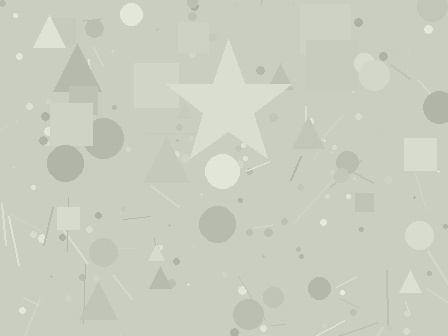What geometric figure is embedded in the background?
A star is embedded in the background.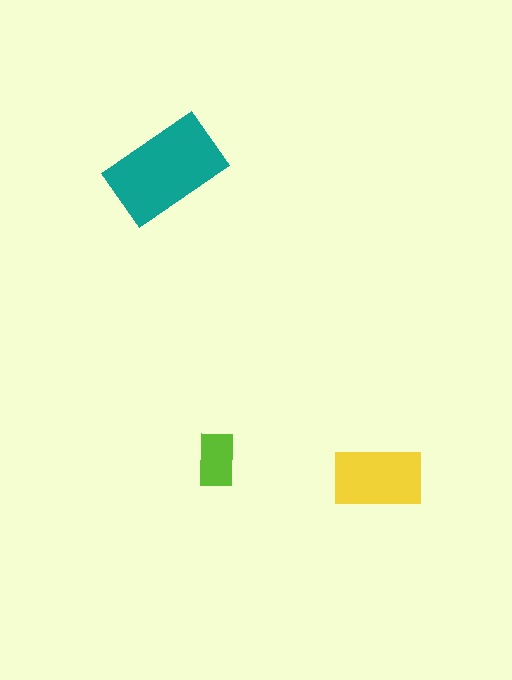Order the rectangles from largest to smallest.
the teal one, the yellow one, the lime one.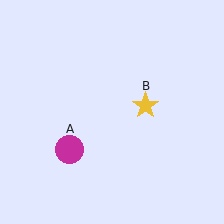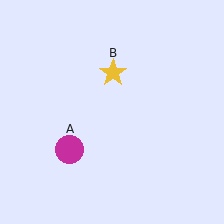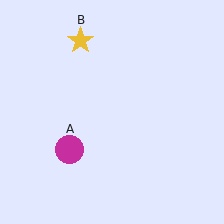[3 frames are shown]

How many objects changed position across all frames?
1 object changed position: yellow star (object B).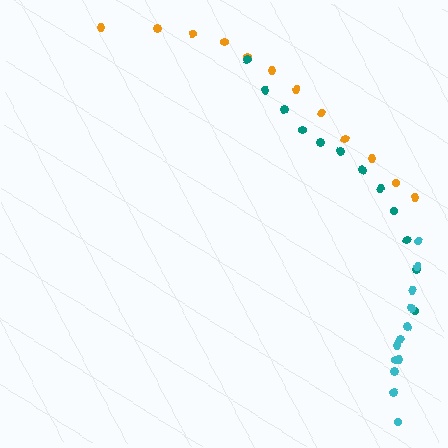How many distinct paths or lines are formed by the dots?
There are 3 distinct paths.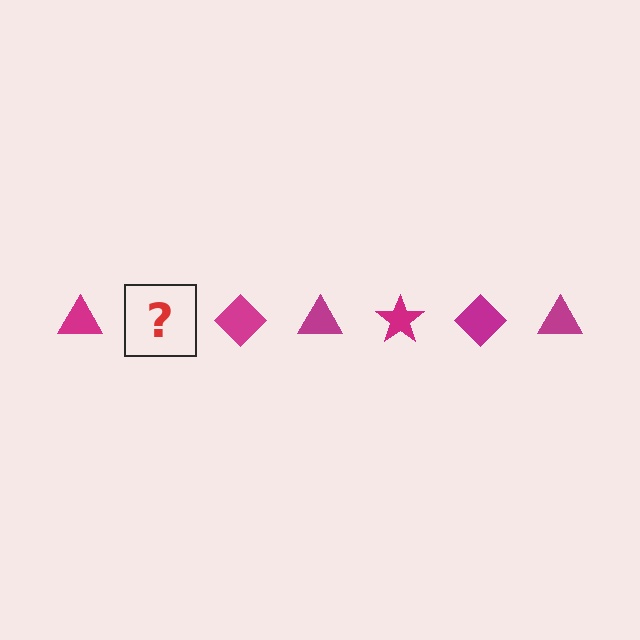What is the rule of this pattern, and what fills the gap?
The rule is that the pattern cycles through triangle, star, diamond shapes in magenta. The gap should be filled with a magenta star.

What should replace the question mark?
The question mark should be replaced with a magenta star.